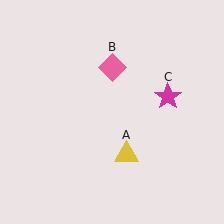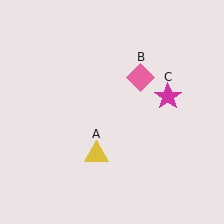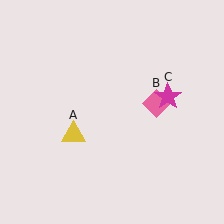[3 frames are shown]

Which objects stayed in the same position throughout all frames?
Magenta star (object C) remained stationary.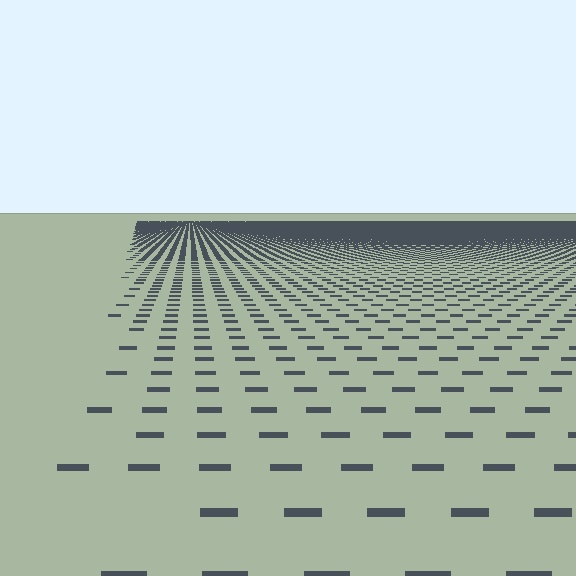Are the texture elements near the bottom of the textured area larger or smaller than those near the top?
Larger. Near the bottom, elements are closer to the viewer and appear at a bigger on-screen size.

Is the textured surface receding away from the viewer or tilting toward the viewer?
The surface is receding away from the viewer. Texture elements get smaller and denser toward the top.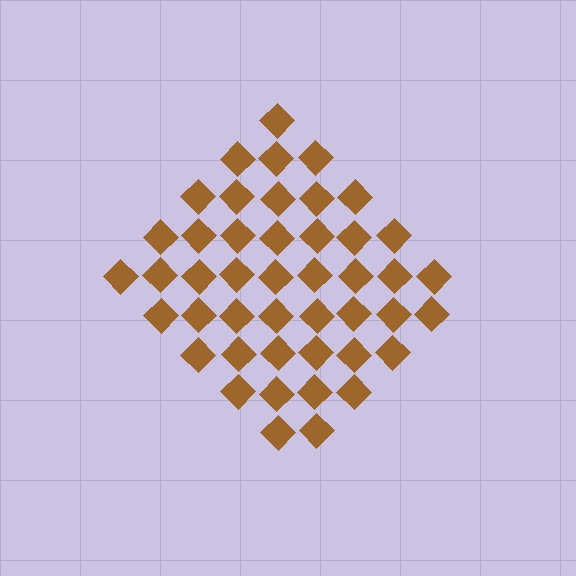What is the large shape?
The large shape is a diamond.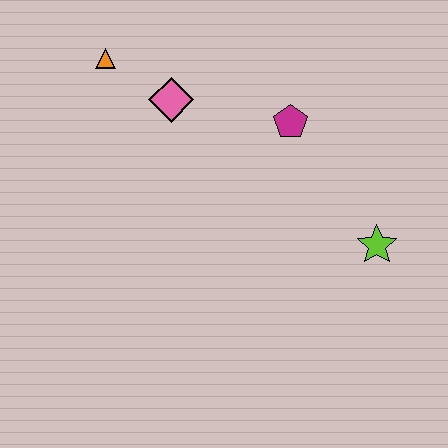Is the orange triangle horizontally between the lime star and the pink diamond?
No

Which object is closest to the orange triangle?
The pink diamond is closest to the orange triangle.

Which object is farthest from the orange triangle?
The lime star is farthest from the orange triangle.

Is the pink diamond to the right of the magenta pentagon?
No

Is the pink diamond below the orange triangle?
Yes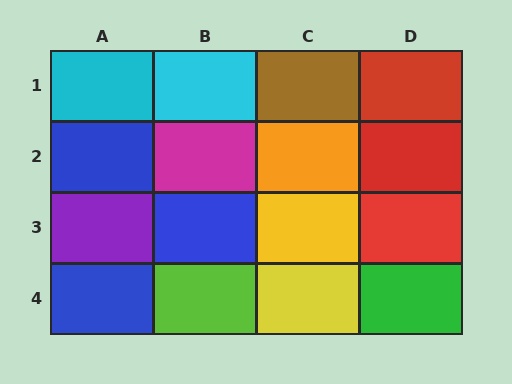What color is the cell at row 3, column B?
Blue.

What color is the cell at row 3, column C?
Yellow.